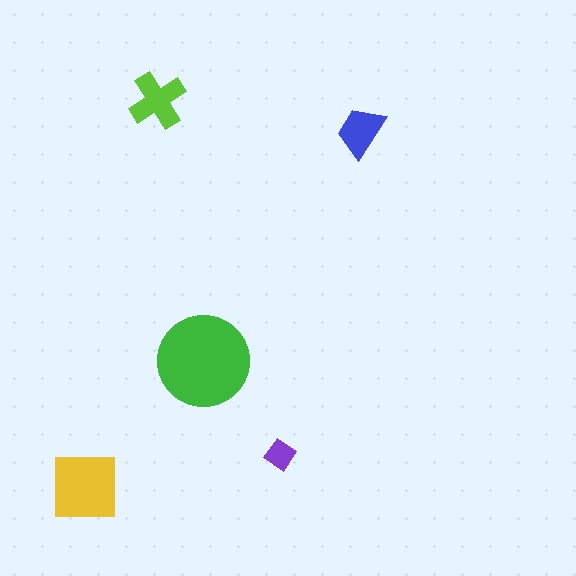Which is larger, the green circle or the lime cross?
The green circle.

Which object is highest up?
The lime cross is topmost.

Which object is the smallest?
The purple diamond.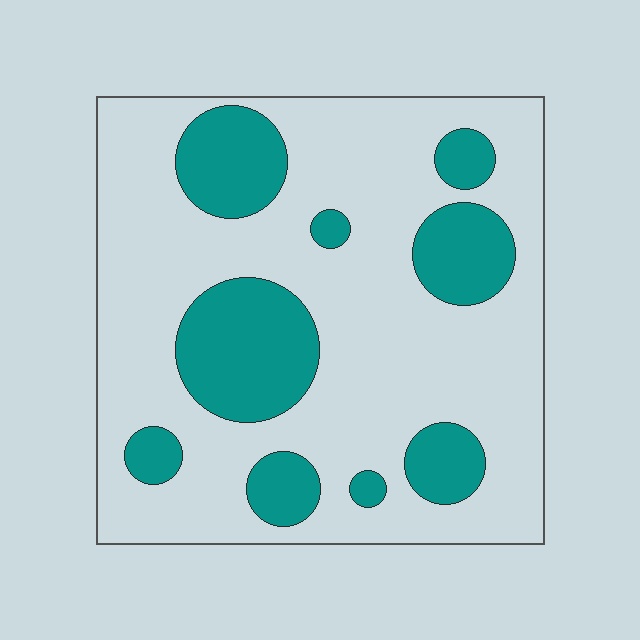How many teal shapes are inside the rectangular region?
9.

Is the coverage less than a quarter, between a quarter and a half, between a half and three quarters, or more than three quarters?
Between a quarter and a half.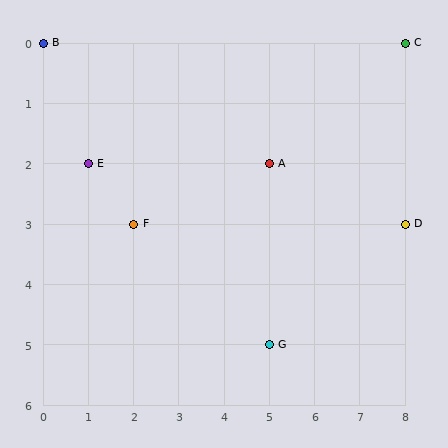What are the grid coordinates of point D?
Point D is at grid coordinates (8, 3).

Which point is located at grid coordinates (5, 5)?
Point G is at (5, 5).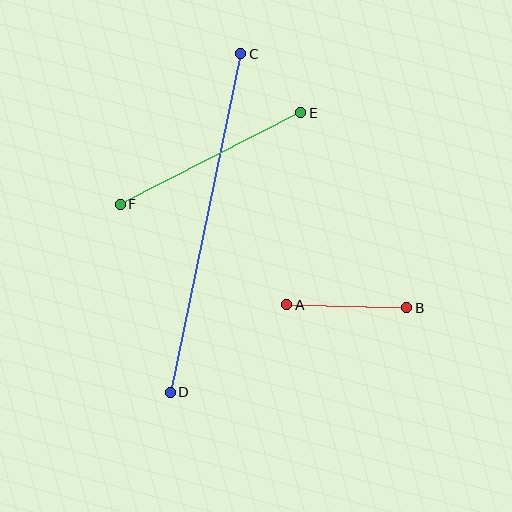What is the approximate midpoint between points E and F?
The midpoint is at approximately (211, 158) pixels.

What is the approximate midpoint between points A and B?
The midpoint is at approximately (347, 306) pixels.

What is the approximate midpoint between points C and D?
The midpoint is at approximately (205, 223) pixels.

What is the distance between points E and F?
The distance is approximately 202 pixels.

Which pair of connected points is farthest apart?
Points C and D are farthest apart.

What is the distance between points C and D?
The distance is approximately 346 pixels.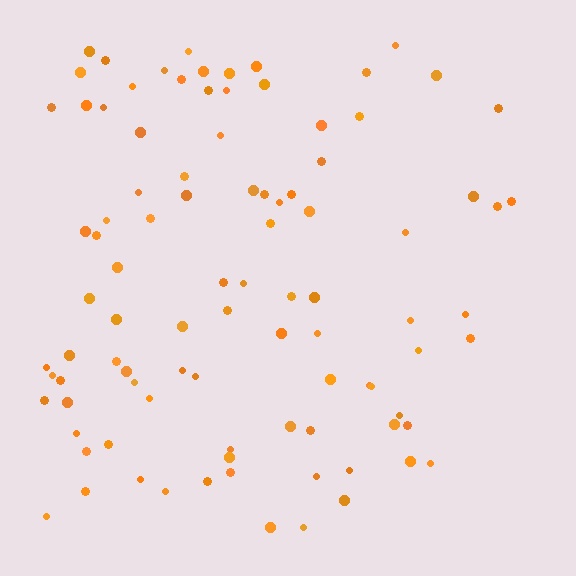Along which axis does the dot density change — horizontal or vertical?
Horizontal.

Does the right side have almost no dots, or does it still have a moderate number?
Still a moderate number, just noticeably fewer than the left.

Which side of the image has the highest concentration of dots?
The left.